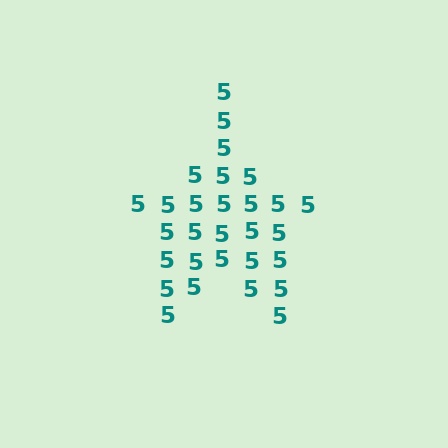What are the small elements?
The small elements are digit 5's.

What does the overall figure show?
The overall figure shows a star.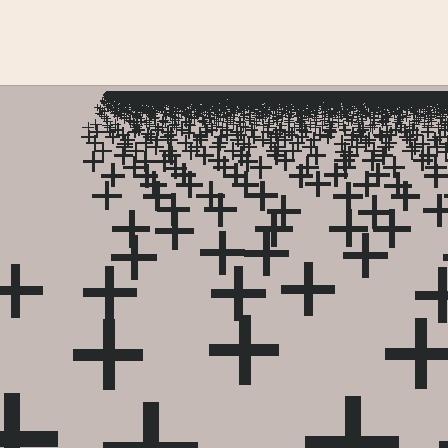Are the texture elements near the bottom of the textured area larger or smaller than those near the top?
Larger. Near the bottom, elements are closer to the viewer and appear at a bigger on-screen size.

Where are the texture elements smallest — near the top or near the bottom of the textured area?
Near the top.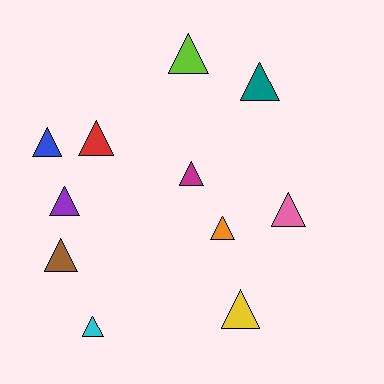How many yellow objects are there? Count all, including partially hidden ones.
There is 1 yellow object.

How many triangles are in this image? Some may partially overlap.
There are 11 triangles.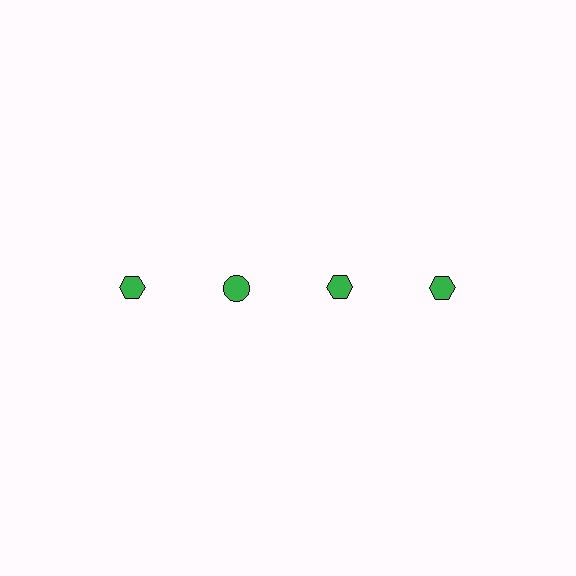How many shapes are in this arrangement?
There are 4 shapes arranged in a grid pattern.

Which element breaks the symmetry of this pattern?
The green circle in the top row, second from left column breaks the symmetry. All other shapes are green hexagons.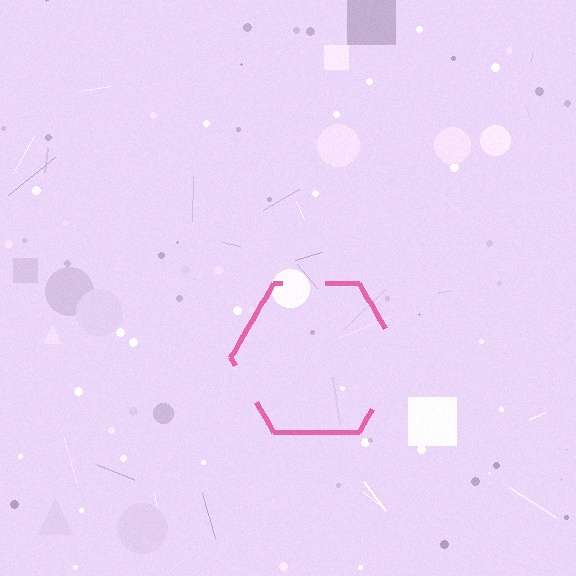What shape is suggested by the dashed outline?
The dashed outline suggests a hexagon.